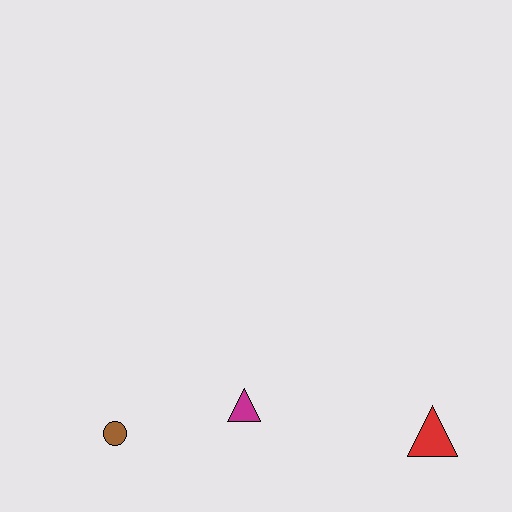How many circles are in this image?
There is 1 circle.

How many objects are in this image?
There are 3 objects.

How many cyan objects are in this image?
There are no cyan objects.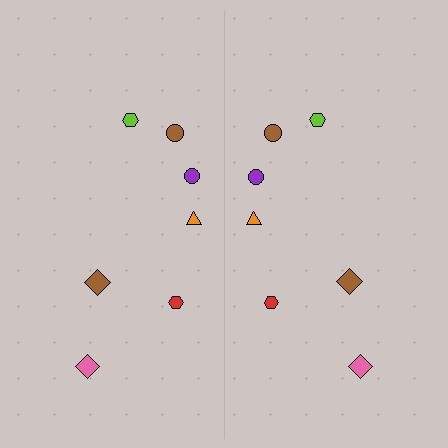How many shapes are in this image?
There are 14 shapes in this image.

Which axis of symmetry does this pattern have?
The pattern has a vertical axis of symmetry running through the center of the image.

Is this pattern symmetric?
Yes, this pattern has bilateral (reflection) symmetry.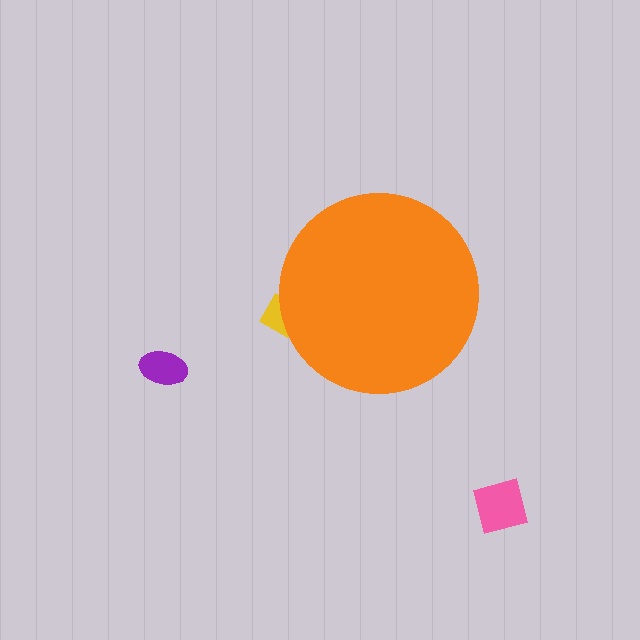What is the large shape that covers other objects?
An orange circle.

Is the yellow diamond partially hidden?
Yes, the yellow diamond is partially hidden behind the orange circle.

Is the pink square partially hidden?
No, the pink square is fully visible.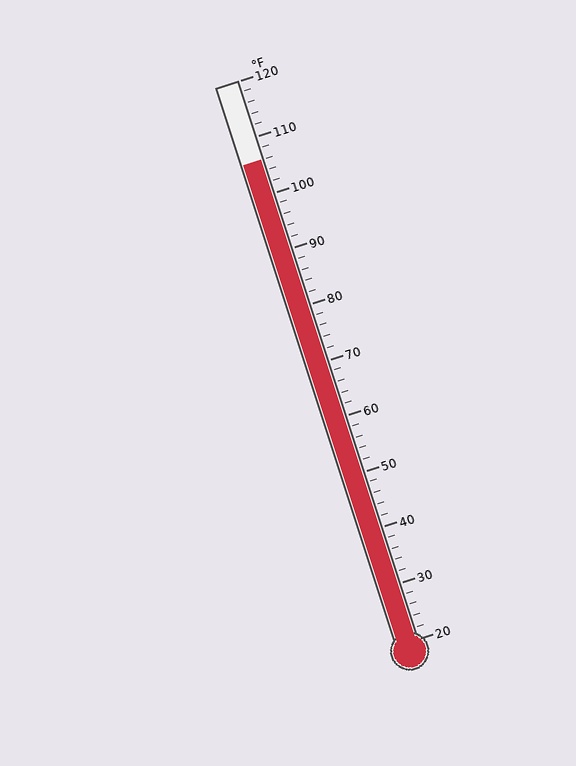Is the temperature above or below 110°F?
The temperature is below 110°F.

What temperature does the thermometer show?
The thermometer shows approximately 106°F.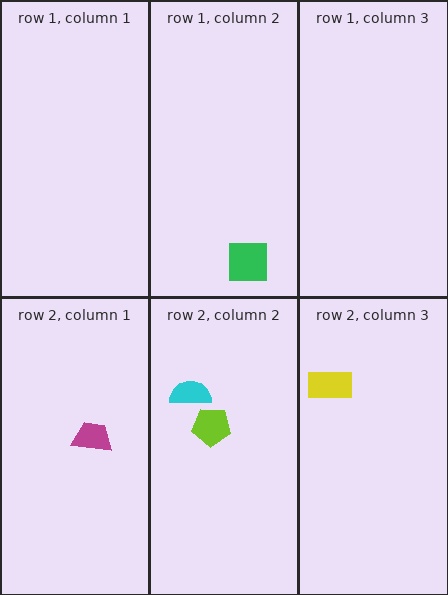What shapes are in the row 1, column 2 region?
The green square.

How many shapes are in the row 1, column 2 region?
1.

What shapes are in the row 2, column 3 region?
The yellow rectangle.